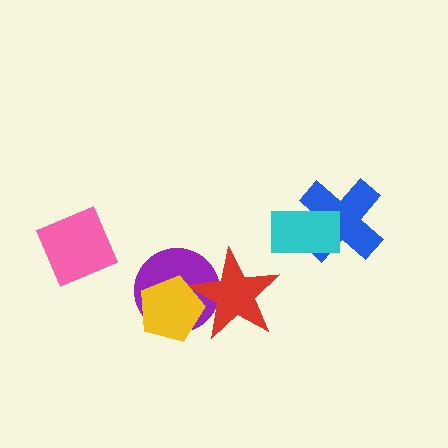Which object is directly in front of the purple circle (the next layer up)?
The red star is directly in front of the purple circle.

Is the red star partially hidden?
Yes, it is partially covered by another shape.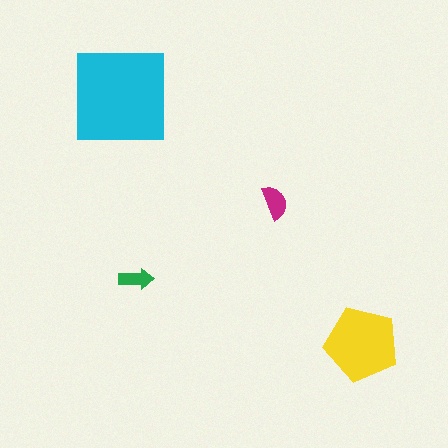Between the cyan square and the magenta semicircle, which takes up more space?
The cyan square.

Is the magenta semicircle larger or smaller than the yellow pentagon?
Smaller.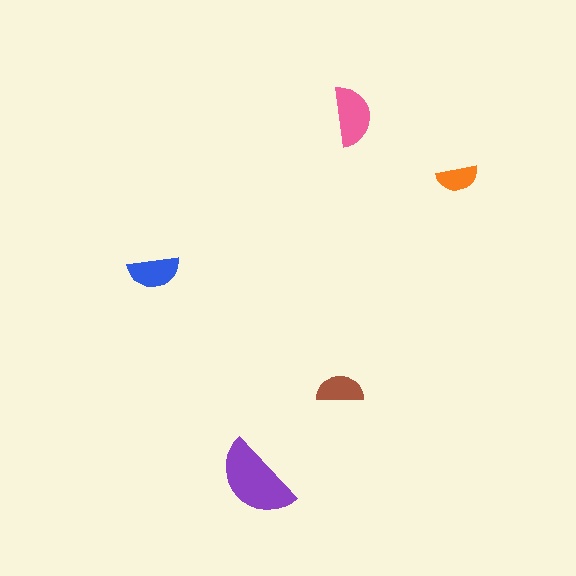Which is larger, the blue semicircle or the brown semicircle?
The blue one.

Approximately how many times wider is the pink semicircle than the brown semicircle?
About 1.5 times wider.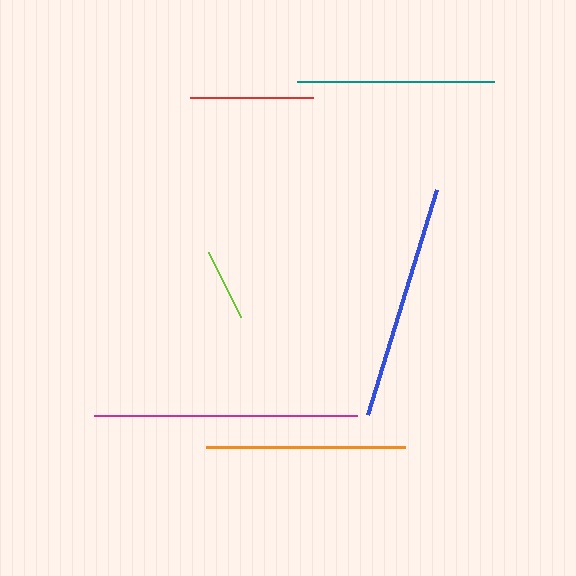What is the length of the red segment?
The red segment is approximately 124 pixels long.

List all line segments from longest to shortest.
From longest to shortest: magenta, blue, orange, teal, red, lime.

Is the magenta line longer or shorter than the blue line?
The magenta line is longer than the blue line.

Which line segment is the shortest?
The lime line is the shortest at approximately 72 pixels.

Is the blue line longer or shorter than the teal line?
The blue line is longer than the teal line.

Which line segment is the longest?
The magenta line is the longest at approximately 263 pixels.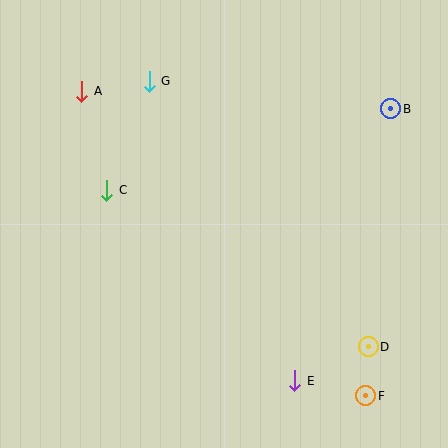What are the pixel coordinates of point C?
Point C is at (107, 190).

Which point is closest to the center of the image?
Point C at (107, 190) is closest to the center.